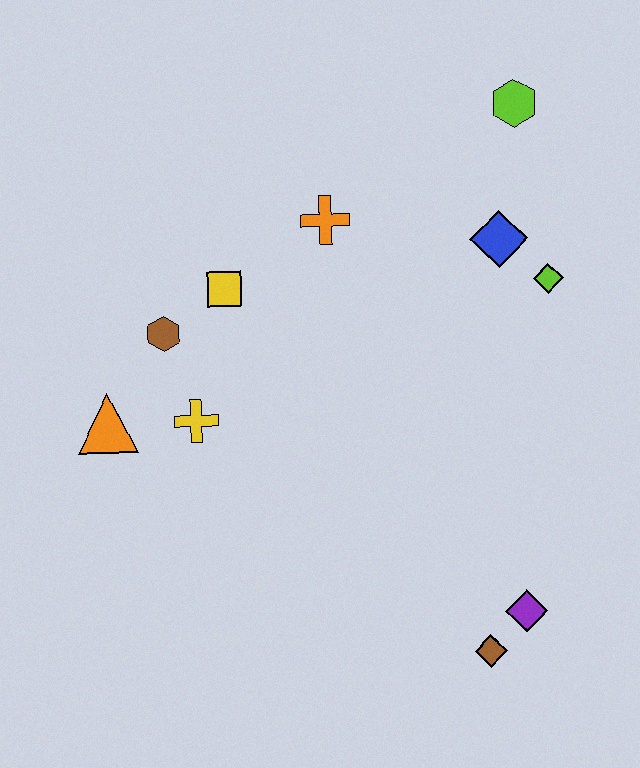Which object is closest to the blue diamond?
The lime diamond is closest to the blue diamond.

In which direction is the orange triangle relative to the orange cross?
The orange triangle is to the left of the orange cross.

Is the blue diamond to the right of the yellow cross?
Yes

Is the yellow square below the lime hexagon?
Yes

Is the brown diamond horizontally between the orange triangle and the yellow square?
No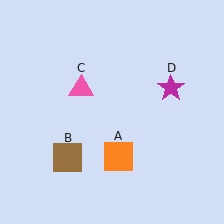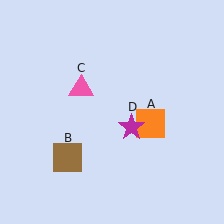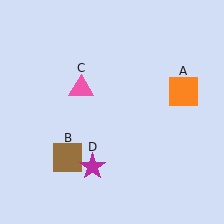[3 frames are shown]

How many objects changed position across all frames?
2 objects changed position: orange square (object A), magenta star (object D).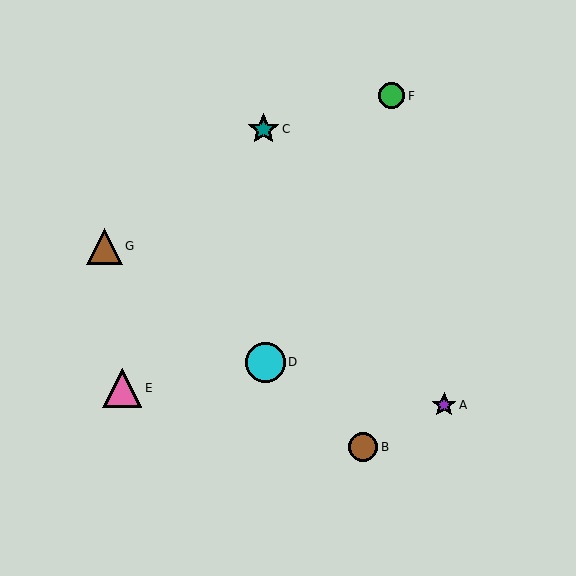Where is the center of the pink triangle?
The center of the pink triangle is at (122, 388).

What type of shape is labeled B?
Shape B is a brown circle.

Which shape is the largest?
The cyan circle (labeled D) is the largest.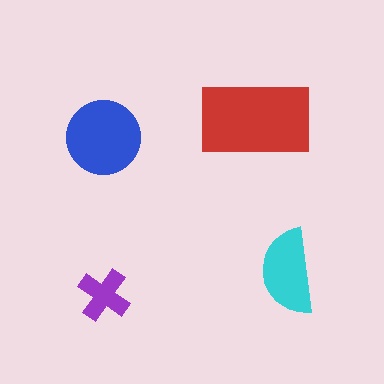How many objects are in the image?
There are 4 objects in the image.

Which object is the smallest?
The purple cross.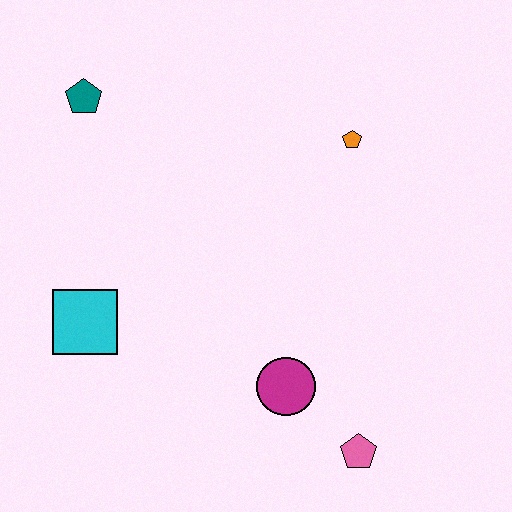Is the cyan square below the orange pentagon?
Yes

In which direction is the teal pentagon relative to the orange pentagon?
The teal pentagon is to the left of the orange pentagon.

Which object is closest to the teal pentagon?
The cyan square is closest to the teal pentagon.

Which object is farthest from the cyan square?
The orange pentagon is farthest from the cyan square.